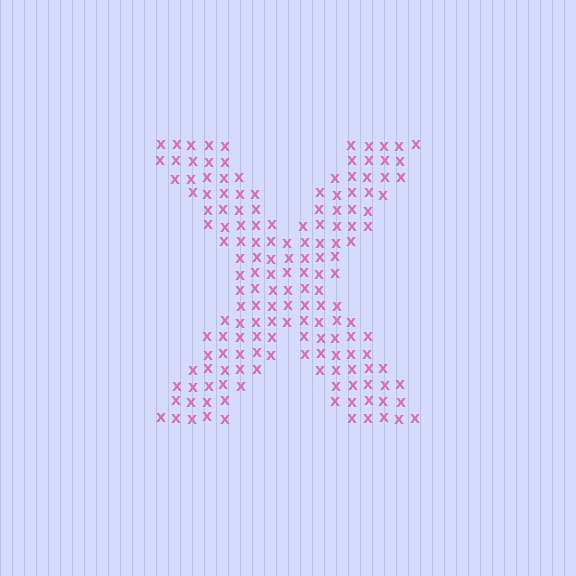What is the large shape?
The large shape is the letter X.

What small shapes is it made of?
It is made of small letter X's.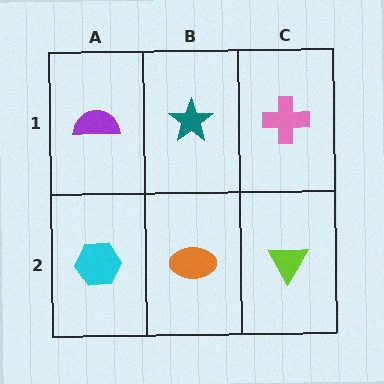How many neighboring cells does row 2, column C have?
2.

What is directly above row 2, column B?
A teal star.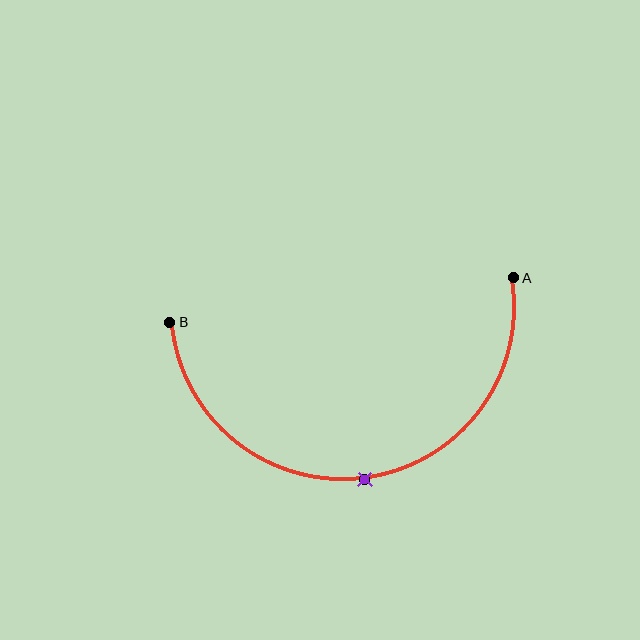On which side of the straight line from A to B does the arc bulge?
The arc bulges below the straight line connecting A and B.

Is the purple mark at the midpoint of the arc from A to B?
Yes. The purple mark lies on the arc at equal arc-length from both A and B — it is the arc midpoint.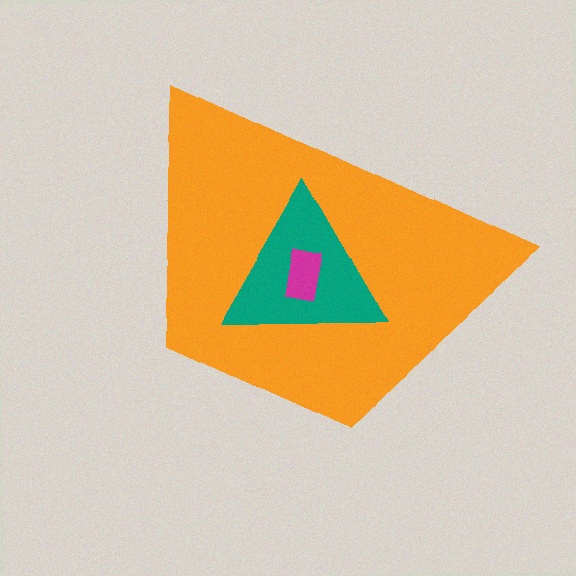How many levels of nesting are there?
3.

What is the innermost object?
The magenta rectangle.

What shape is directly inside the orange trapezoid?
The teal triangle.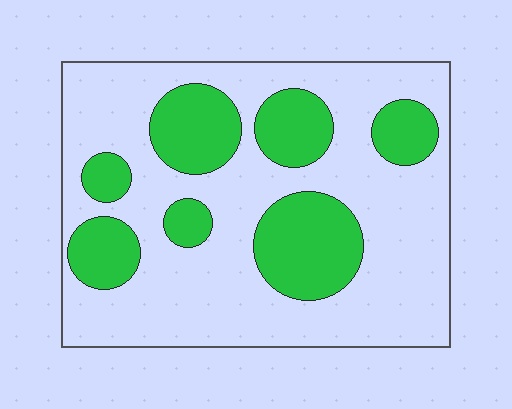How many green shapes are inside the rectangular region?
7.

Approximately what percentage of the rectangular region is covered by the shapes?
Approximately 30%.